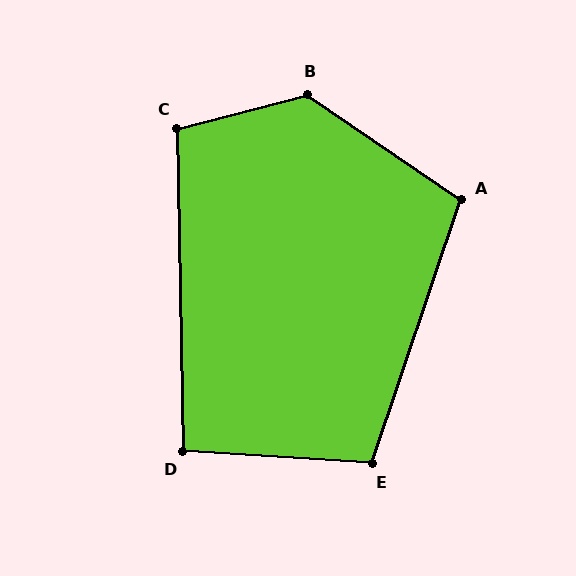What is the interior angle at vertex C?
Approximately 104 degrees (obtuse).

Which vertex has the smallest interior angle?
D, at approximately 95 degrees.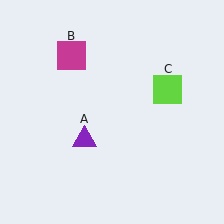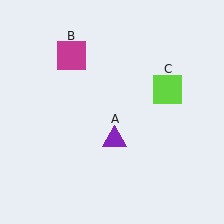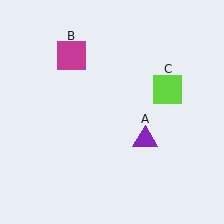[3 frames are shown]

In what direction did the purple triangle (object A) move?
The purple triangle (object A) moved right.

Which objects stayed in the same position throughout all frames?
Magenta square (object B) and lime square (object C) remained stationary.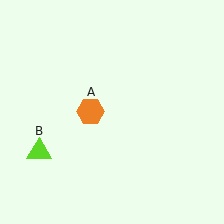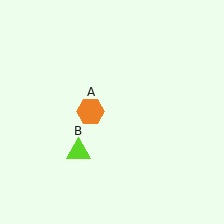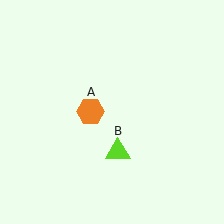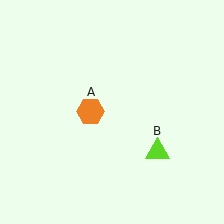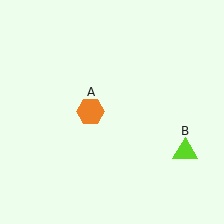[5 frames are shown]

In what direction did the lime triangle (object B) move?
The lime triangle (object B) moved right.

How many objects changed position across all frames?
1 object changed position: lime triangle (object B).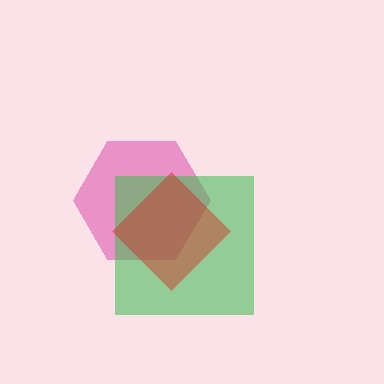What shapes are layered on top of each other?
The layered shapes are: a pink hexagon, a green square, a red diamond.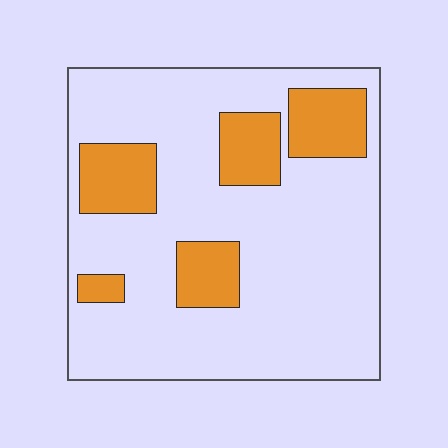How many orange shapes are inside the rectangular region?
5.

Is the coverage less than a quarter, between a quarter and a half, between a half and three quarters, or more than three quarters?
Less than a quarter.